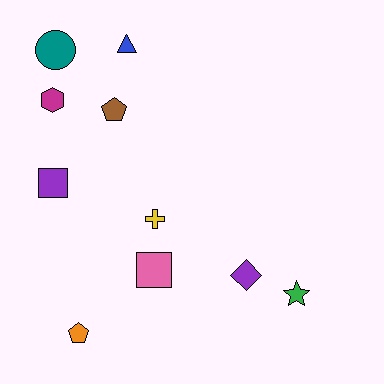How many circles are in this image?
There is 1 circle.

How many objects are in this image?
There are 10 objects.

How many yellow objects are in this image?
There is 1 yellow object.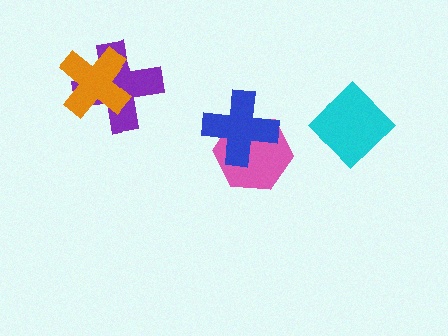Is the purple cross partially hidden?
Yes, it is partially covered by another shape.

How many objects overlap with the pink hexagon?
1 object overlaps with the pink hexagon.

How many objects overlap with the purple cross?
1 object overlaps with the purple cross.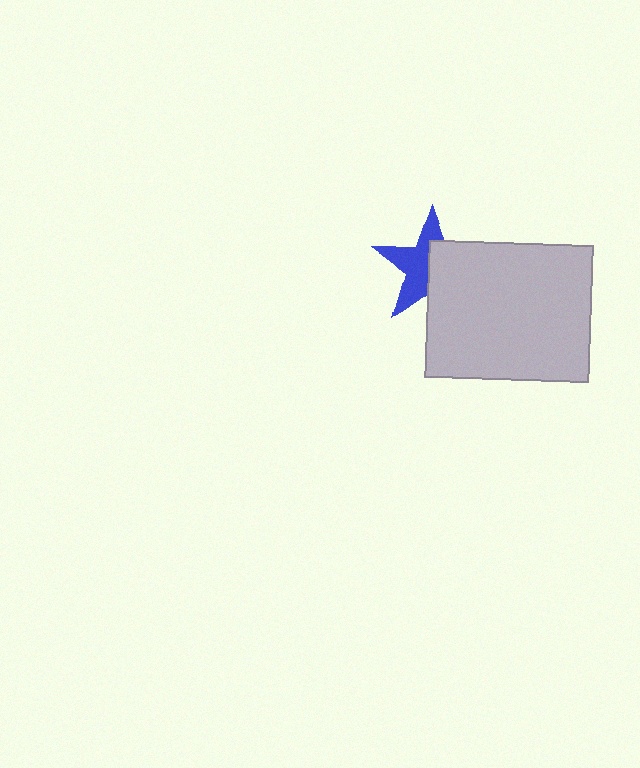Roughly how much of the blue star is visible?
About half of it is visible (roughly 51%).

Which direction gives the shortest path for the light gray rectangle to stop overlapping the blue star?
Moving right gives the shortest separation.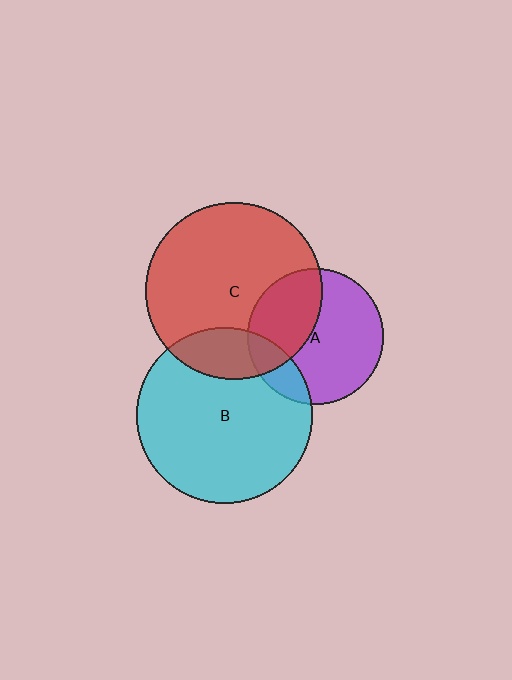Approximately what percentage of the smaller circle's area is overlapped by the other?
Approximately 20%.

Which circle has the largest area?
Circle C (red).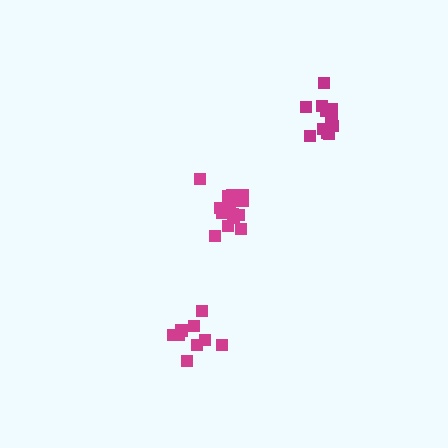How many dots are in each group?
Group 1: 12 dots, Group 2: 9 dots, Group 3: 15 dots (36 total).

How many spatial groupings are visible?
There are 3 spatial groupings.